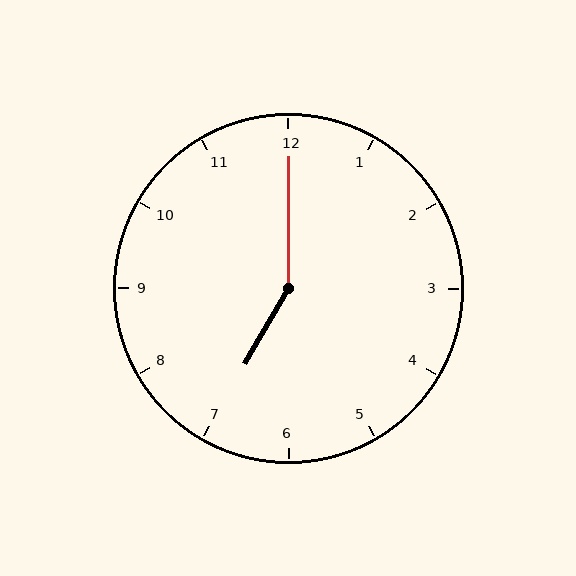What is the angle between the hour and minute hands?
Approximately 150 degrees.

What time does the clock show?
7:00.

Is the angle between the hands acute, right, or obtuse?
It is obtuse.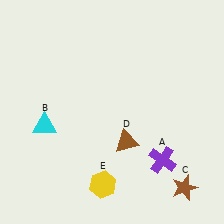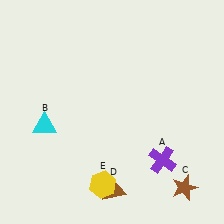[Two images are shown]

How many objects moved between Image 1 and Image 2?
1 object moved between the two images.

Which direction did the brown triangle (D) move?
The brown triangle (D) moved down.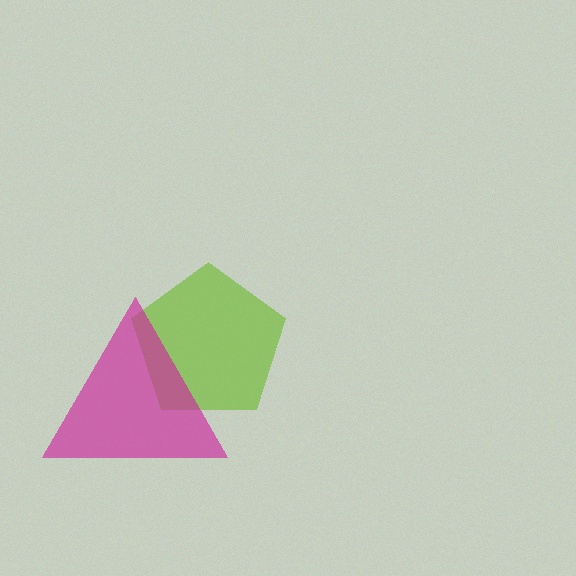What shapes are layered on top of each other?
The layered shapes are: a lime pentagon, a magenta triangle.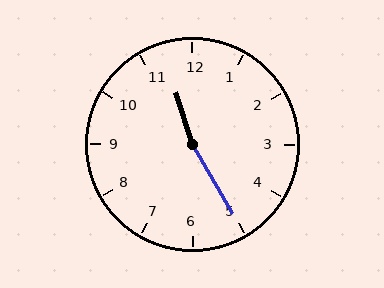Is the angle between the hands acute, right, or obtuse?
It is obtuse.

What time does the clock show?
11:25.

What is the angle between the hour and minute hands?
Approximately 168 degrees.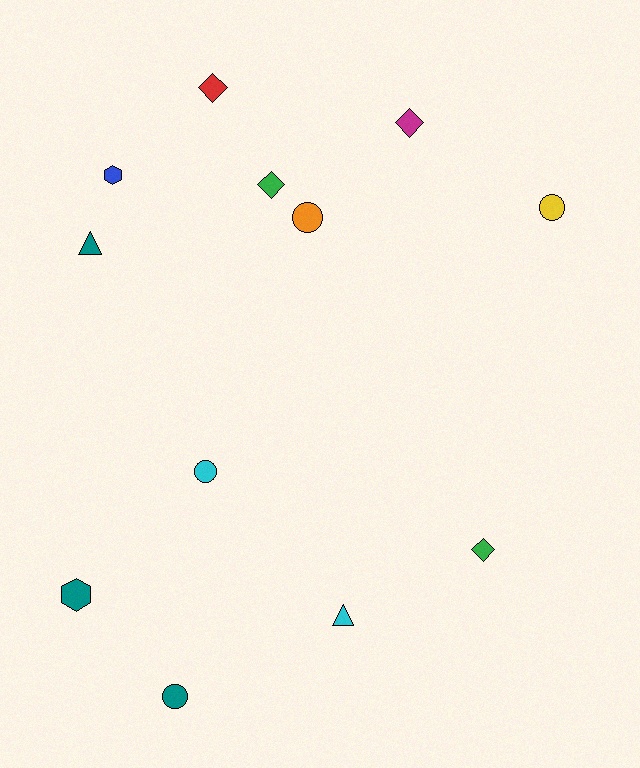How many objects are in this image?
There are 12 objects.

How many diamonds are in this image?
There are 4 diamonds.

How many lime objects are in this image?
There are no lime objects.